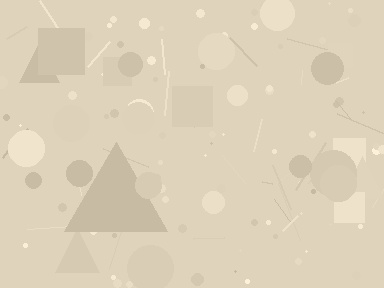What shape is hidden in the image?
A triangle is hidden in the image.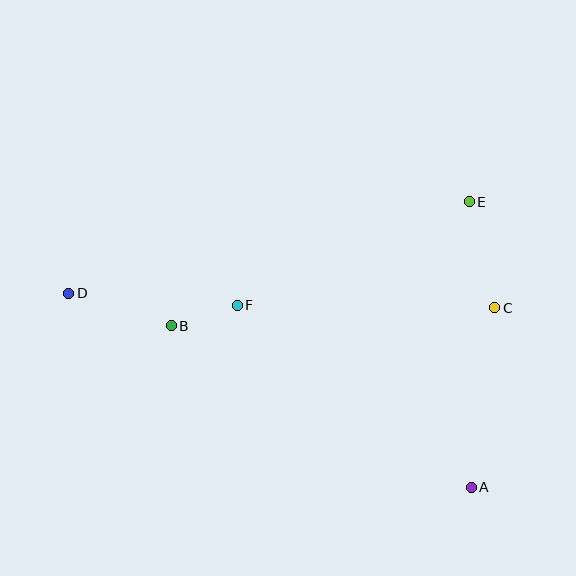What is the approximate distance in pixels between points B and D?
The distance between B and D is approximately 107 pixels.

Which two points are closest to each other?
Points B and F are closest to each other.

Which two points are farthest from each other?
Points A and D are farthest from each other.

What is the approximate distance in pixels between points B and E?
The distance between B and E is approximately 323 pixels.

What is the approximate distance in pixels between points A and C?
The distance between A and C is approximately 181 pixels.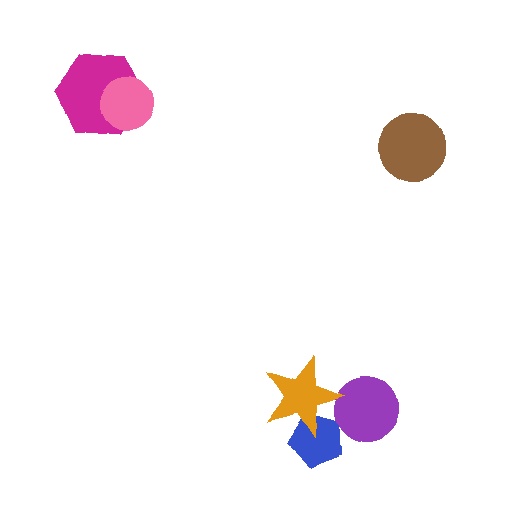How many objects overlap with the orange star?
2 objects overlap with the orange star.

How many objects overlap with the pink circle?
1 object overlaps with the pink circle.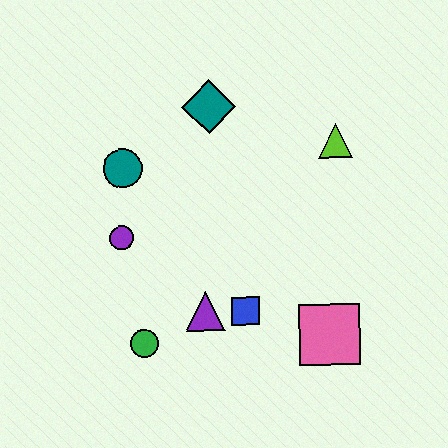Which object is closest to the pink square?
The blue square is closest to the pink square.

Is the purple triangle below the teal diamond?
Yes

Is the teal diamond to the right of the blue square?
No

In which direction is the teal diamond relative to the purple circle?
The teal diamond is above the purple circle.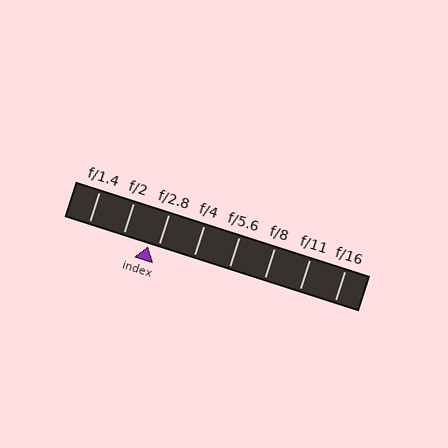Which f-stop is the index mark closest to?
The index mark is closest to f/2.8.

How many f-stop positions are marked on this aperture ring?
There are 8 f-stop positions marked.